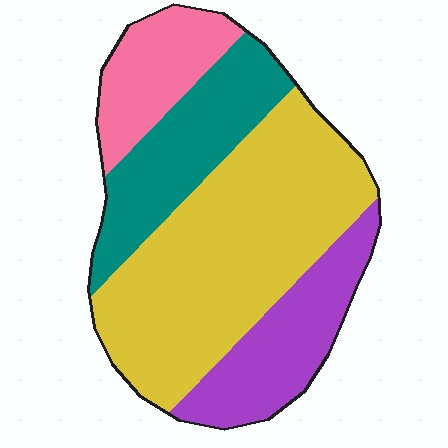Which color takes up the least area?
Pink, at roughly 15%.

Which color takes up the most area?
Yellow, at roughly 50%.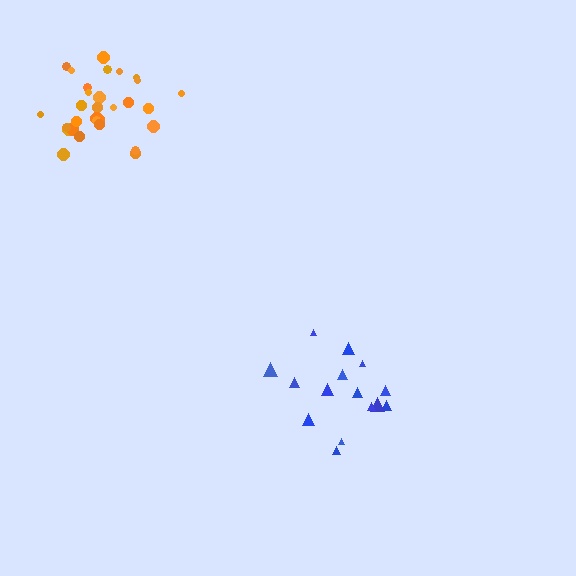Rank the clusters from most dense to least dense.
orange, blue.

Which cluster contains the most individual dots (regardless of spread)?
Orange (31).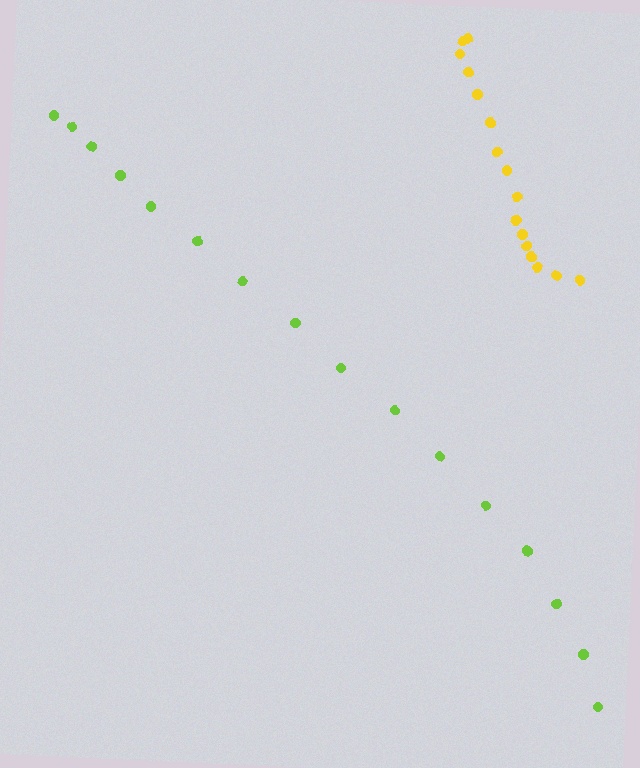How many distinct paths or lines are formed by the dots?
There are 2 distinct paths.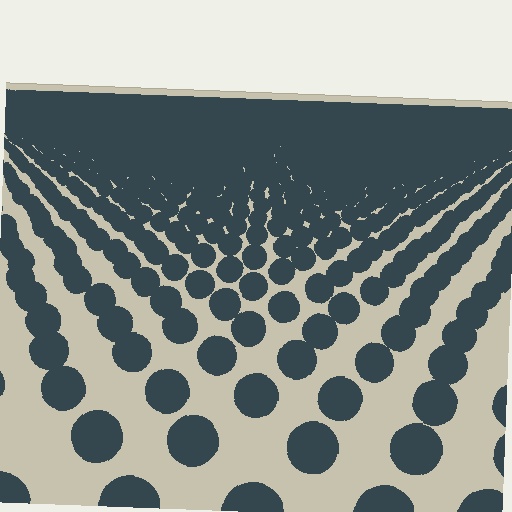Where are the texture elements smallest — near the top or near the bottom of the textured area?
Near the top.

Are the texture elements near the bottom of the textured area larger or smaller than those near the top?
Larger. Near the bottom, elements are closer to the viewer and appear at a bigger on-screen size.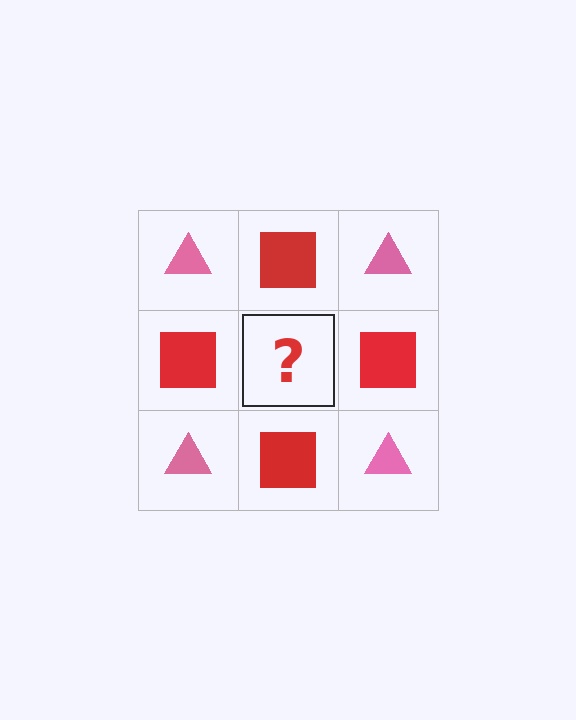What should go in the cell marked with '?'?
The missing cell should contain a pink triangle.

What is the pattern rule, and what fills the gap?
The rule is that it alternates pink triangle and red square in a checkerboard pattern. The gap should be filled with a pink triangle.